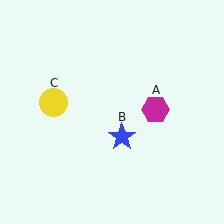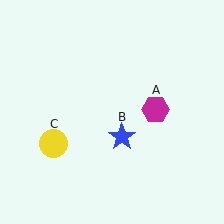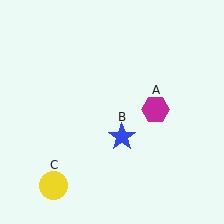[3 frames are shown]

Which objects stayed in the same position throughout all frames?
Magenta hexagon (object A) and blue star (object B) remained stationary.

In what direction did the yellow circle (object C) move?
The yellow circle (object C) moved down.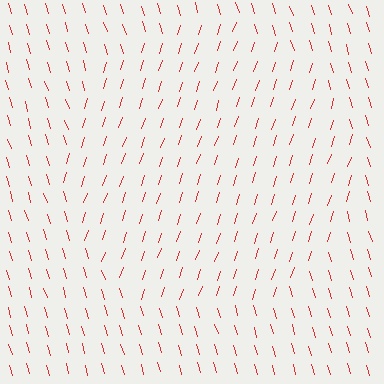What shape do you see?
I see a circle.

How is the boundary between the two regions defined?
The boundary is defined purely by a change in line orientation (approximately 36 degrees difference). All lines are the same color and thickness.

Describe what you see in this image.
The image is filled with small red line segments. A circle region in the image has lines oriented differently from the surrounding lines, creating a visible texture boundary.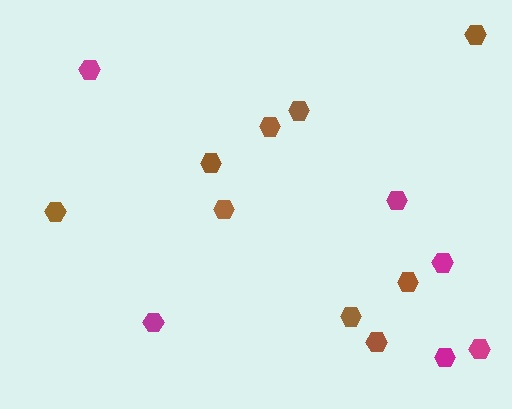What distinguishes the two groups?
There are 2 groups: one group of brown hexagons (9) and one group of magenta hexagons (6).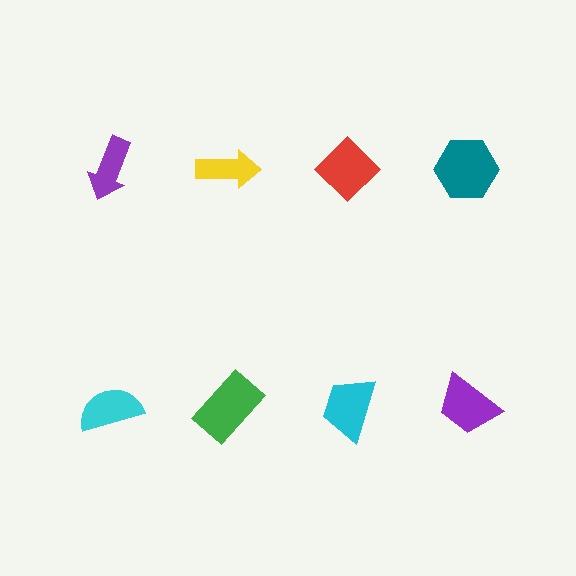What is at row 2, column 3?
A cyan trapezoid.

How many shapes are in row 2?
4 shapes.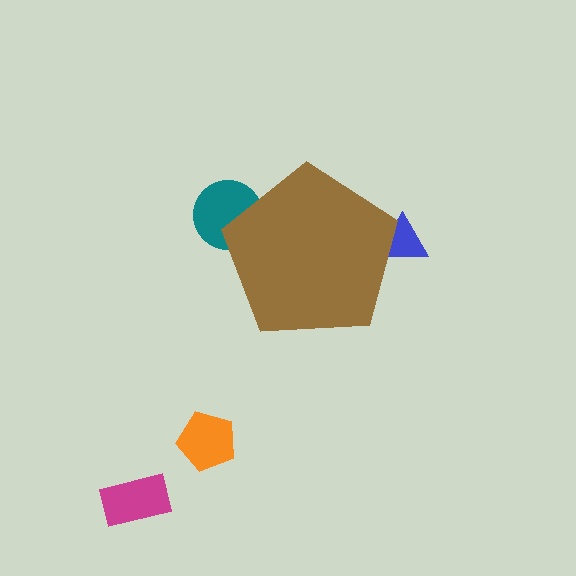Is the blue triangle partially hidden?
Yes, the blue triangle is partially hidden behind the brown pentagon.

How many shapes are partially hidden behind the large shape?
2 shapes are partially hidden.